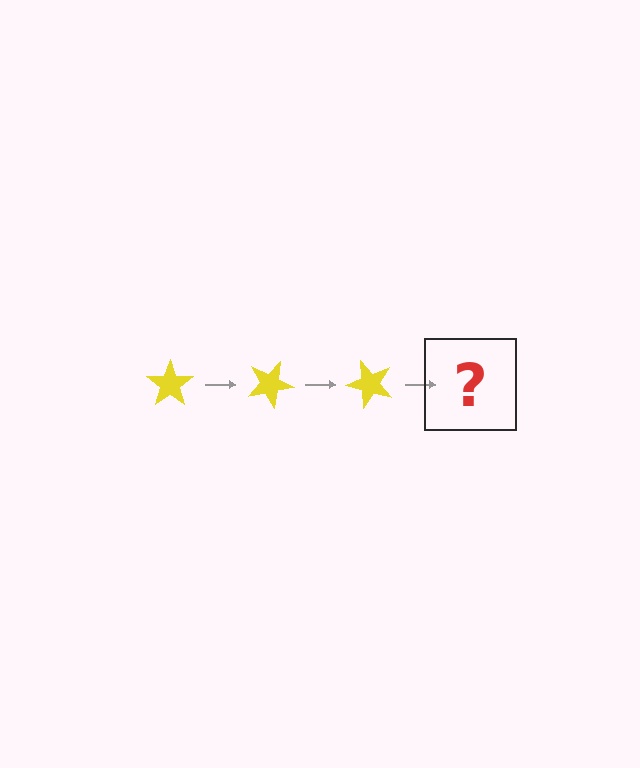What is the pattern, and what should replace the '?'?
The pattern is that the star rotates 25 degrees each step. The '?' should be a yellow star rotated 75 degrees.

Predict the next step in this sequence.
The next step is a yellow star rotated 75 degrees.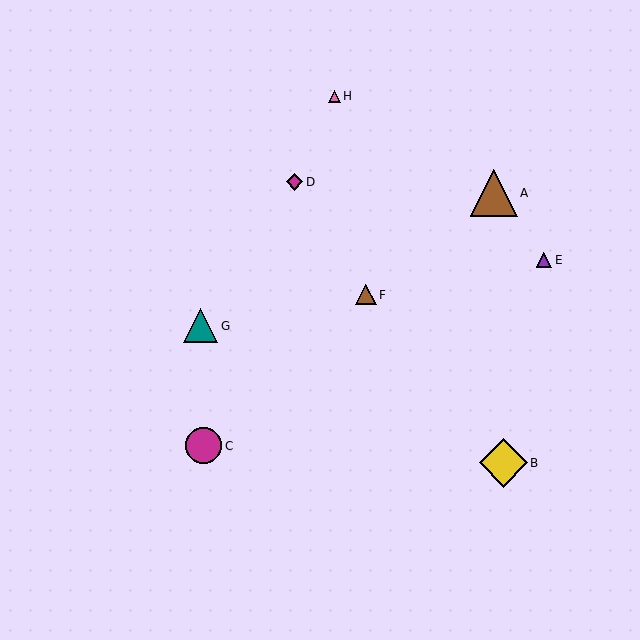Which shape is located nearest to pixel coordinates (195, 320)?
The teal triangle (labeled G) at (201, 326) is nearest to that location.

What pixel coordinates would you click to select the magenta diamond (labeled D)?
Click at (294, 182) to select the magenta diamond D.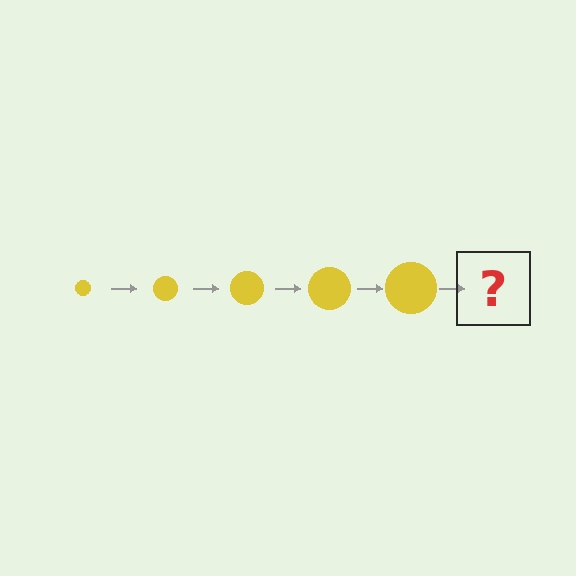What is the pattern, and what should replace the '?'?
The pattern is that the circle gets progressively larger each step. The '?' should be a yellow circle, larger than the previous one.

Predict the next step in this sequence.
The next step is a yellow circle, larger than the previous one.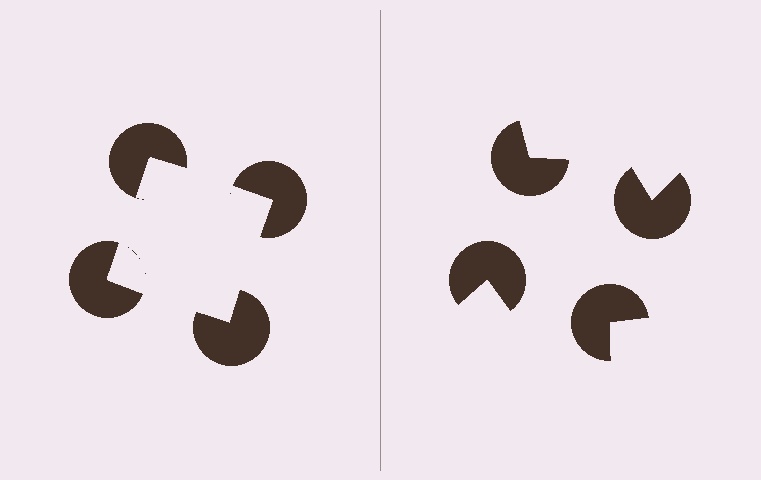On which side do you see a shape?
An illusory square appears on the left side. On the right side the wedge cuts are rotated, so no coherent shape forms.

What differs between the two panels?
The pac-man discs are positioned identically on both sides; only the wedge orientations differ. On the left they align to a square; on the right they are misaligned.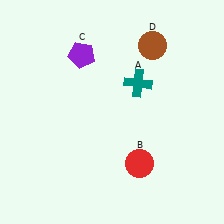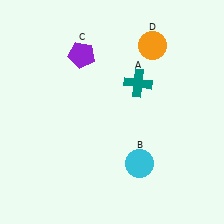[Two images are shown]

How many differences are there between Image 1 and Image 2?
There are 2 differences between the two images.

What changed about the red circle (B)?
In Image 1, B is red. In Image 2, it changed to cyan.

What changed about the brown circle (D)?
In Image 1, D is brown. In Image 2, it changed to orange.